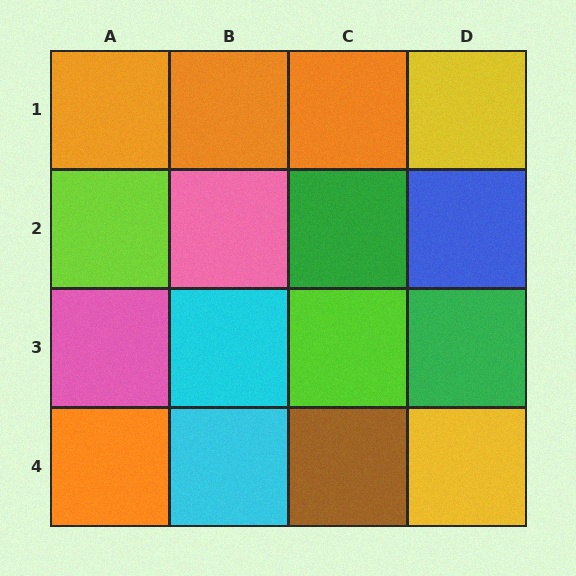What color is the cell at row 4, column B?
Cyan.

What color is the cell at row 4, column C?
Brown.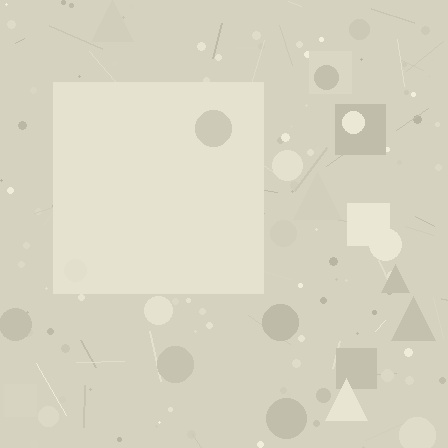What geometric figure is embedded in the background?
A square is embedded in the background.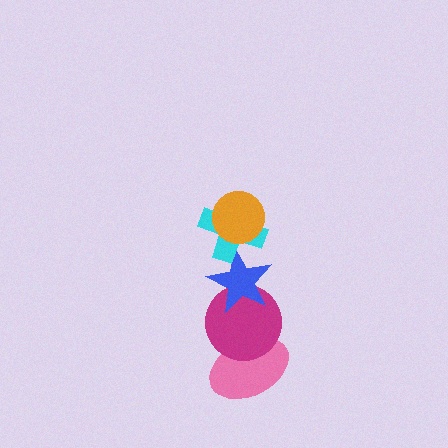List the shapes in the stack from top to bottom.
From top to bottom: the orange circle, the cyan cross, the blue star, the magenta circle, the pink ellipse.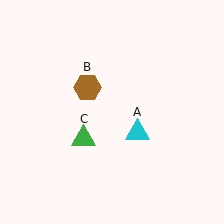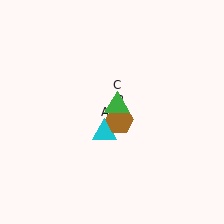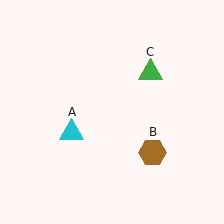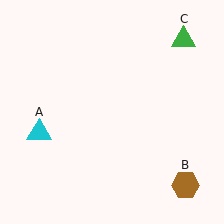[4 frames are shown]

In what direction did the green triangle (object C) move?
The green triangle (object C) moved up and to the right.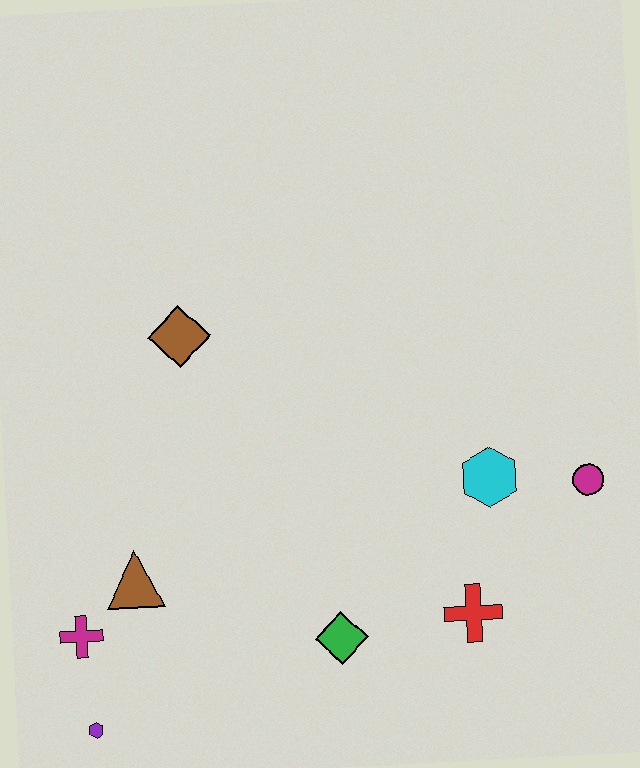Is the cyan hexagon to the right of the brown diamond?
Yes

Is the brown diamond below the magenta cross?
No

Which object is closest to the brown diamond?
The brown triangle is closest to the brown diamond.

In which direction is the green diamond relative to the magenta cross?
The green diamond is to the right of the magenta cross.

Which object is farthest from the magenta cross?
The magenta circle is farthest from the magenta cross.